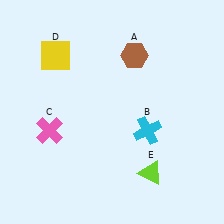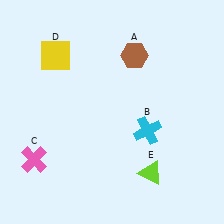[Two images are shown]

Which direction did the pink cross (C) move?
The pink cross (C) moved down.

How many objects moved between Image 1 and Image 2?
1 object moved between the two images.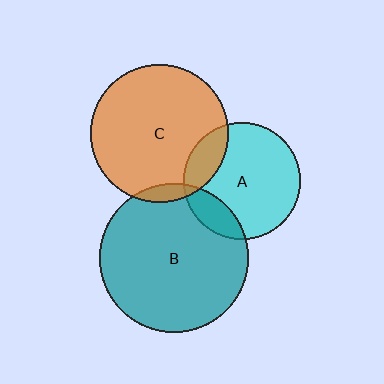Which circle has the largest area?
Circle B (teal).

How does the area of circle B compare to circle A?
Approximately 1.6 times.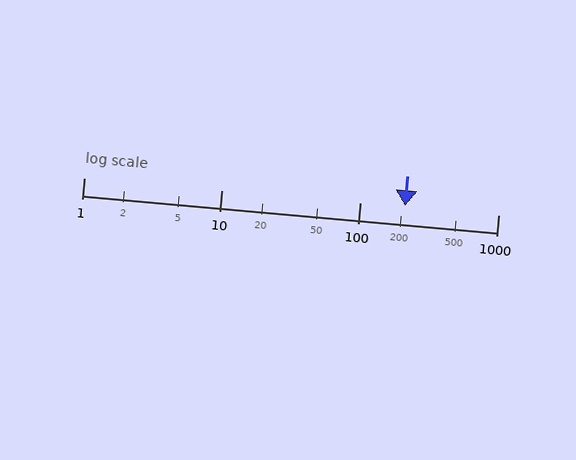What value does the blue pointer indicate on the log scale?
The pointer indicates approximately 210.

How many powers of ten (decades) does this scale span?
The scale spans 3 decades, from 1 to 1000.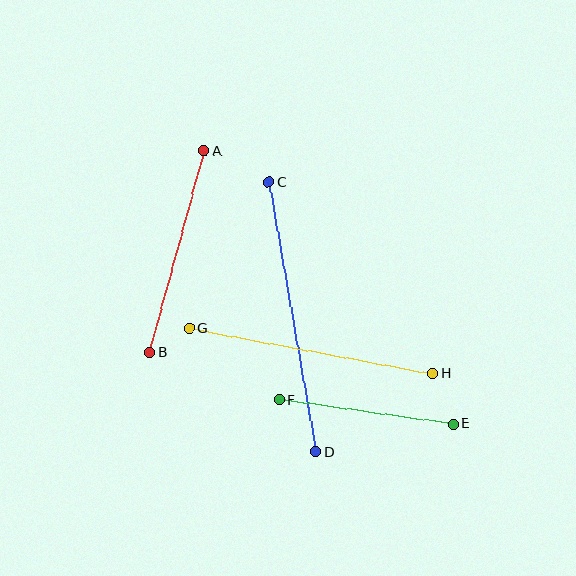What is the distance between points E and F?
The distance is approximately 175 pixels.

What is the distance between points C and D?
The distance is approximately 274 pixels.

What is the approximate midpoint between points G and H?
The midpoint is at approximately (311, 351) pixels.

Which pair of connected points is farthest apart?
Points C and D are farthest apart.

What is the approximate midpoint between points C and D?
The midpoint is at approximately (292, 317) pixels.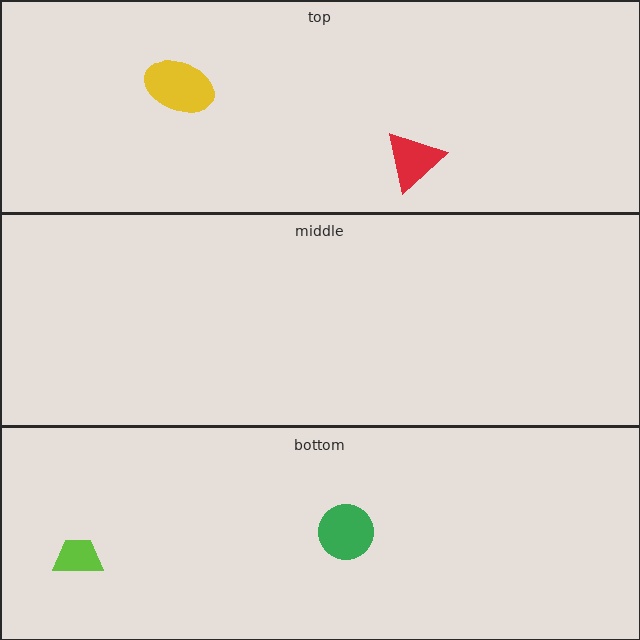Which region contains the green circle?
The bottom region.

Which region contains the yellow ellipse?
The top region.